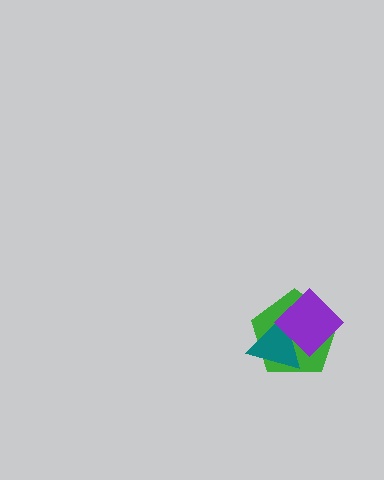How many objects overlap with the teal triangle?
2 objects overlap with the teal triangle.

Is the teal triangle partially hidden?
Yes, it is partially covered by another shape.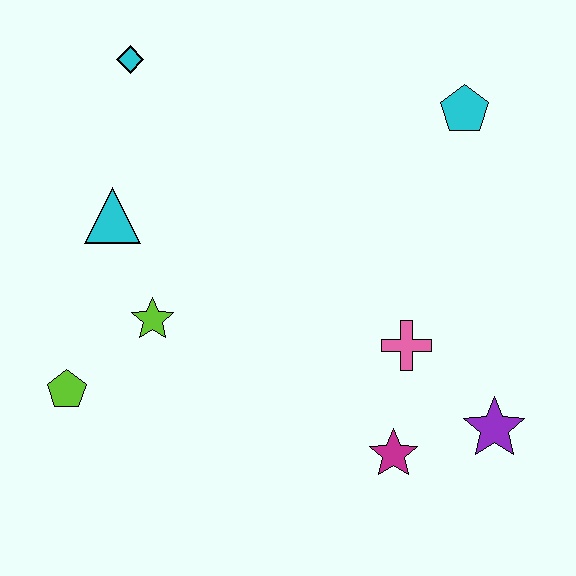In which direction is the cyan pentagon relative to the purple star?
The cyan pentagon is above the purple star.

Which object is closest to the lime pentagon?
The lime star is closest to the lime pentagon.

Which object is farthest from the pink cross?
The cyan diamond is farthest from the pink cross.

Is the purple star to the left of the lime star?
No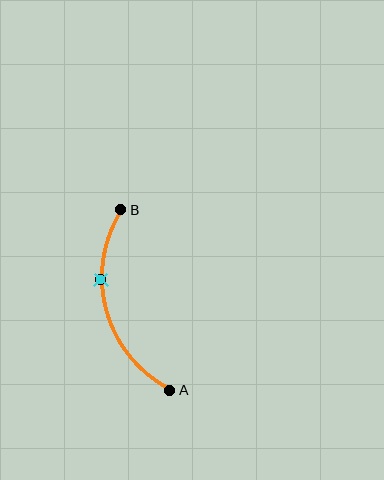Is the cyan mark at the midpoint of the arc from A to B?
No. The cyan mark lies on the arc but is closer to endpoint B. The arc midpoint would be at the point on the curve equidistant along the arc from both A and B.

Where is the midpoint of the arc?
The arc midpoint is the point on the curve farthest from the straight line joining A and B. It sits to the left of that line.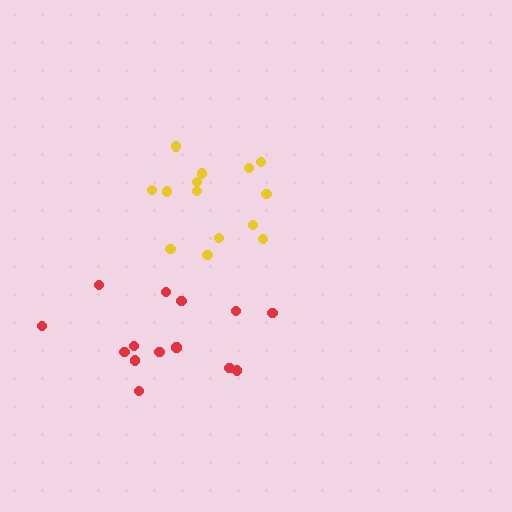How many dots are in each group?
Group 1: 14 dots, Group 2: 14 dots (28 total).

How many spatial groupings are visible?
There are 2 spatial groupings.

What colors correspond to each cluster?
The clusters are colored: yellow, red.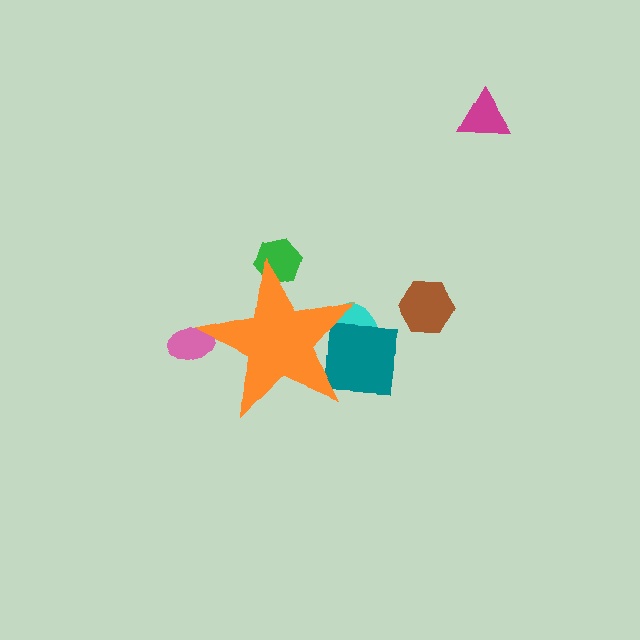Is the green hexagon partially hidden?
Yes, the green hexagon is partially hidden behind the orange star.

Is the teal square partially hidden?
Yes, the teal square is partially hidden behind the orange star.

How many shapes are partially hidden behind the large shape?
4 shapes are partially hidden.